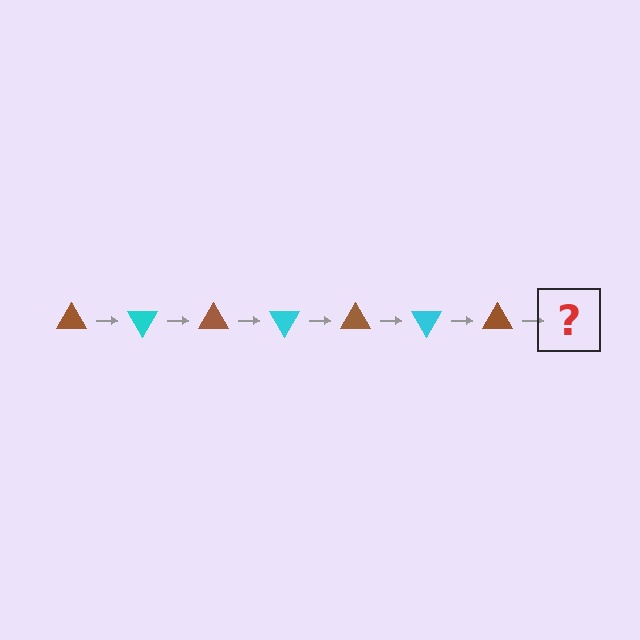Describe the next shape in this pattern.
It should be a cyan triangle, rotated 420 degrees from the start.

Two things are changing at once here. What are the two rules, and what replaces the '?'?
The two rules are that it rotates 60 degrees each step and the color cycles through brown and cyan. The '?' should be a cyan triangle, rotated 420 degrees from the start.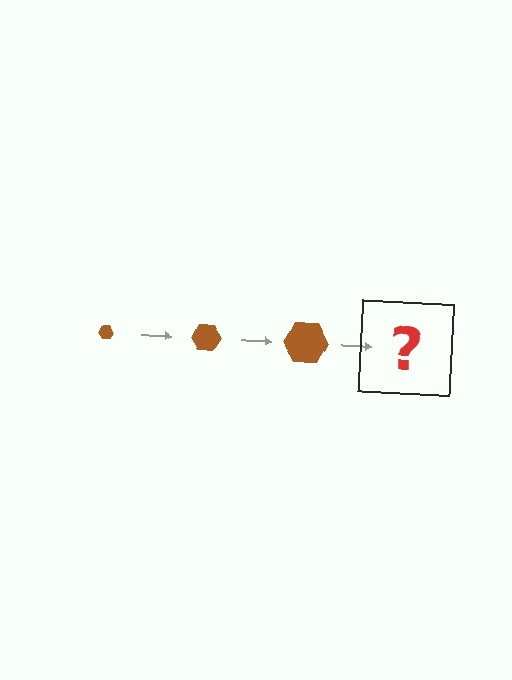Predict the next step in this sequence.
The next step is a brown hexagon, larger than the previous one.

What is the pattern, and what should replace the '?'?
The pattern is that the hexagon gets progressively larger each step. The '?' should be a brown hexagon, larger than the previous one.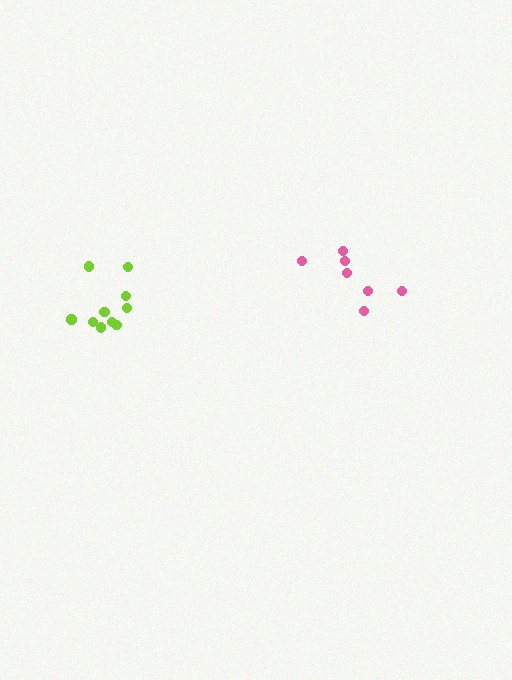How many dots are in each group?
Group 1: 10 dots, Group 2: 7 dots (17 total).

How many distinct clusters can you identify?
There are 2 distinct clusters.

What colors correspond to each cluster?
The clusters are colored: lime, pink.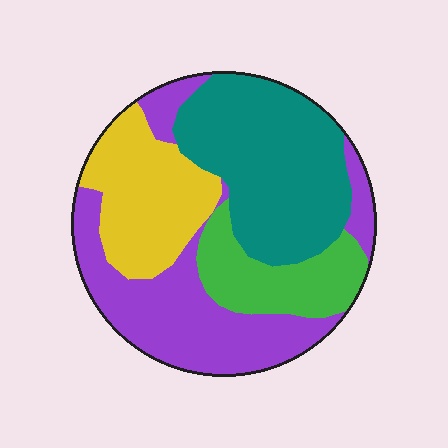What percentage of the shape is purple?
Purple takes up about one third (1/3) of the shape.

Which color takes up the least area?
Green, at roughly 15%.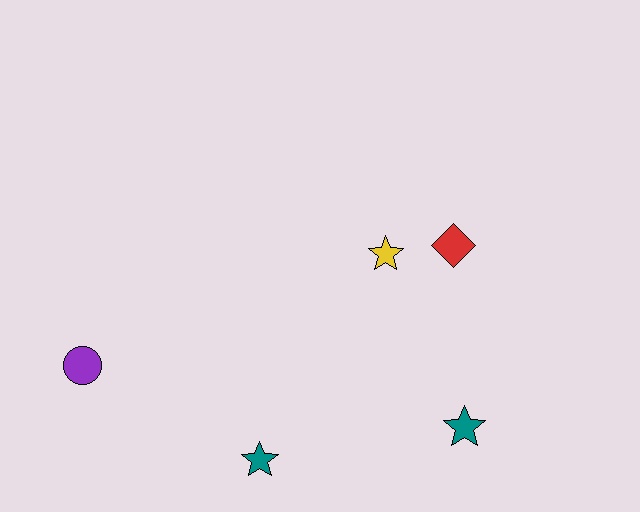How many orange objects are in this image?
There are no orange objects.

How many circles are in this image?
There is 1 circle.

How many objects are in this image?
There are 5 objects.